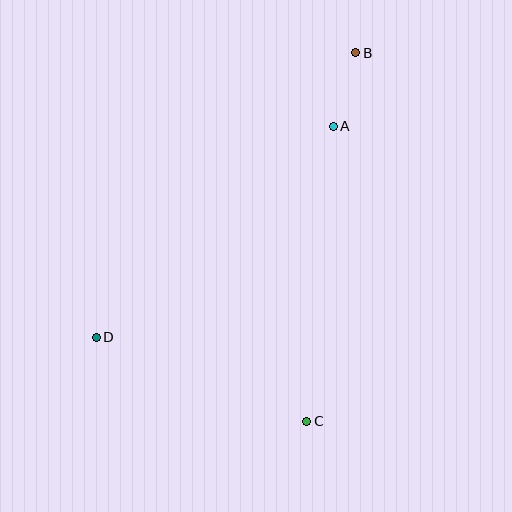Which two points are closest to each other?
Points A and B are closest to each other.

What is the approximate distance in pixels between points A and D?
The distance between A and D is approximately 317 pixels.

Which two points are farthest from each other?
Points B and D are farthest from each other.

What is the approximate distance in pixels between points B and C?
The distance between B and C is approximately 372 pixels.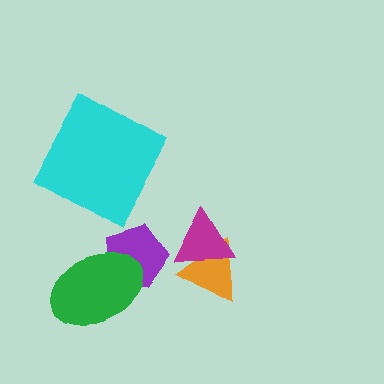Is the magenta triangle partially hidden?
No, no other shape covers it.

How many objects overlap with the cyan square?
0 objects overlap with the cyan square.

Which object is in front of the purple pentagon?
The green ellipse is in front of the purple pentagon.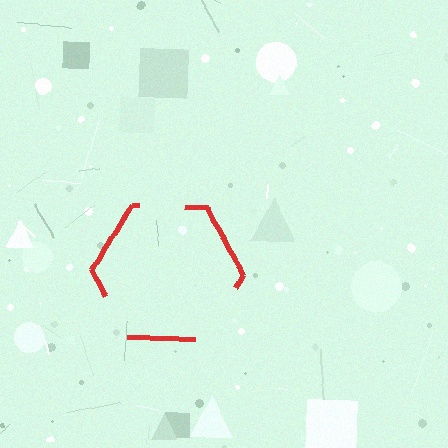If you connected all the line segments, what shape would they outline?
They would outline a hexagon.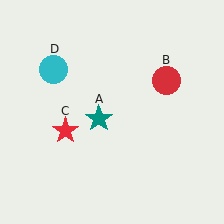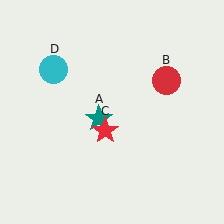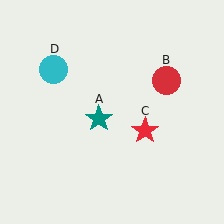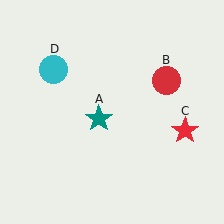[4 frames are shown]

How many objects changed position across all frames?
1 object changed position: red star (object C).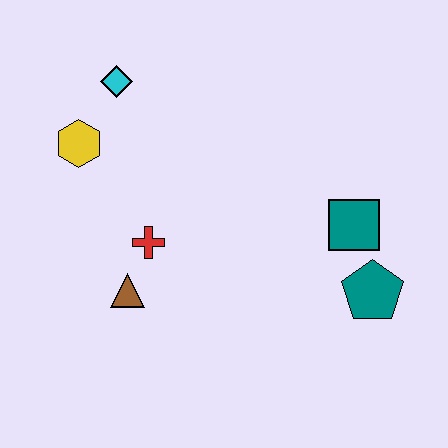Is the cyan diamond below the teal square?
No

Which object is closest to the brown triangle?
The red cross is closest to the brown triangle.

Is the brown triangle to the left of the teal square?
Yes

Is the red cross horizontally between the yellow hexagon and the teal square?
Yes